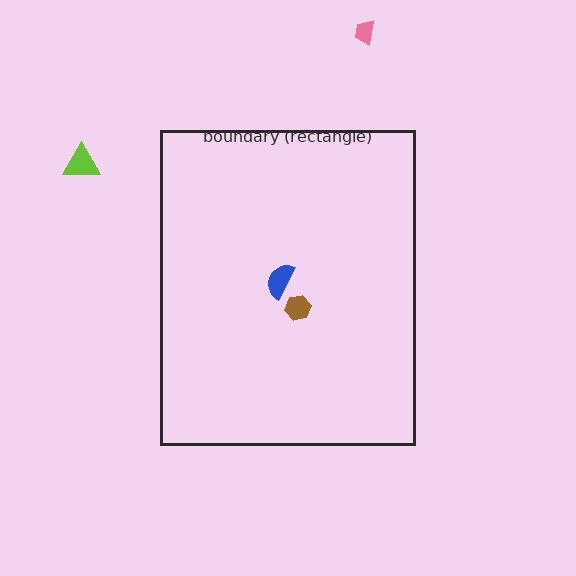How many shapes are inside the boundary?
2 inside, 2 outside.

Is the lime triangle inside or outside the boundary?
Outside.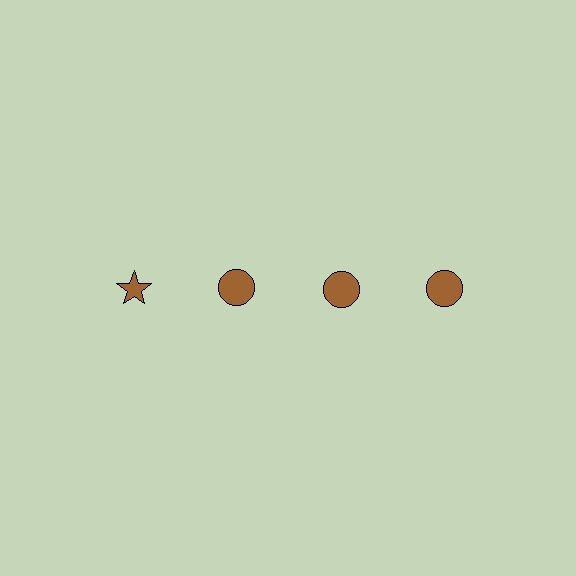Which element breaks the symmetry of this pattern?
The brown star in the top row, leftmost column breaks the symmetry. All other shapes are brown circles.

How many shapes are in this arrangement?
There are 4 shapes arranged in a grid pattern.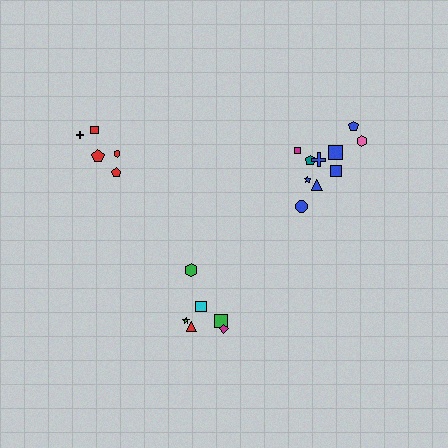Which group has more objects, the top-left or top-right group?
The top-right group.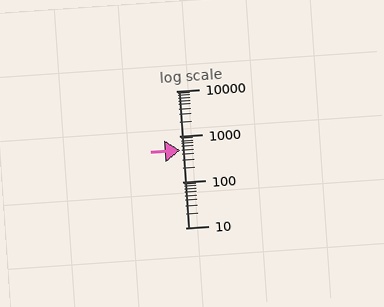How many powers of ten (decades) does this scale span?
The scale spans 3 decades, from 10 to 10000.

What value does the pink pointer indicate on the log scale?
The pointer indicates approximately 490.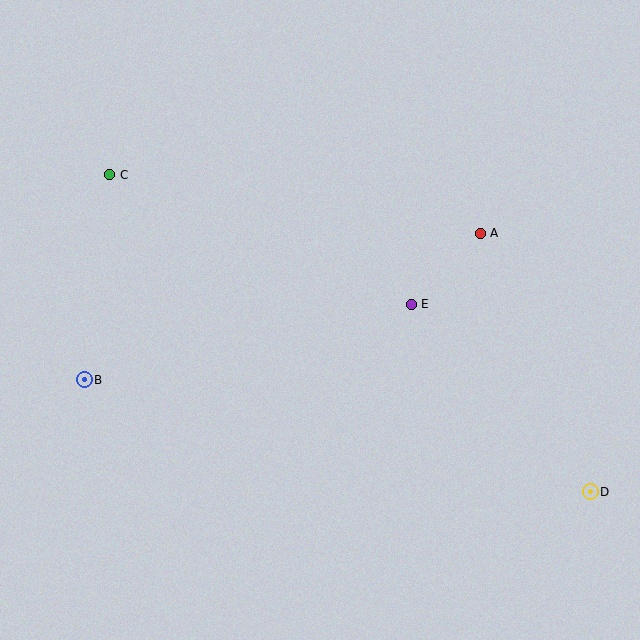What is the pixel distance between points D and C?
The distance between D and C is 576 pixels.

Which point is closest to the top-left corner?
Point C is closest to the top-left corner.